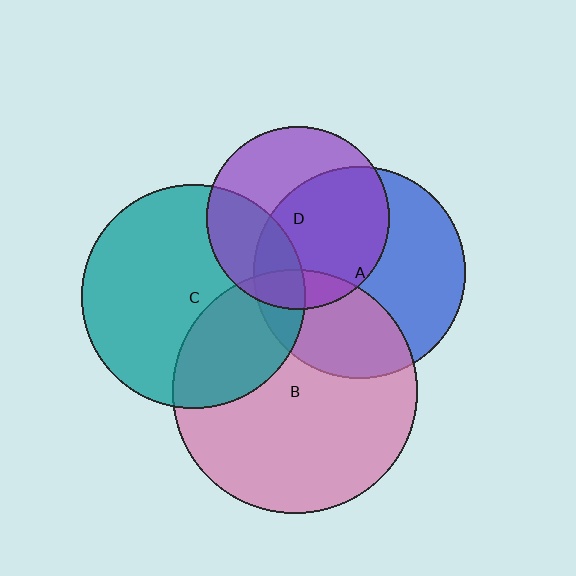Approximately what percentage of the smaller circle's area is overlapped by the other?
Approximately 30%.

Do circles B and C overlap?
Yes.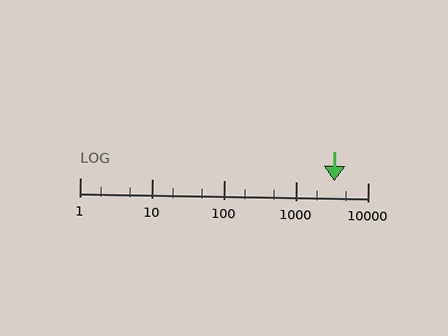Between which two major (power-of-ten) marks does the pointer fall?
The pointer is between 1000 and 10000.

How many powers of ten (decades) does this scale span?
The scale spans 4 decades, from 1 to 10000.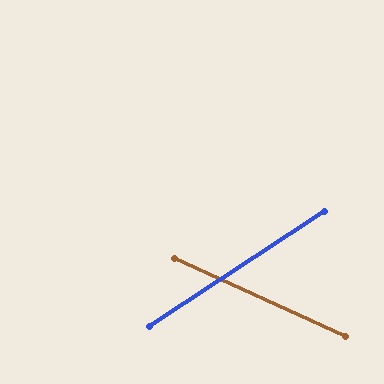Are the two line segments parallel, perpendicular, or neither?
Neither parallel nor perpendicular — they differ by about 58°.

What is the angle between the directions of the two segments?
Approximately 58 degrees.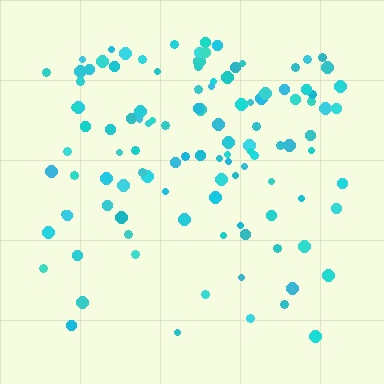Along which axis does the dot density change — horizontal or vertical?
Vertical.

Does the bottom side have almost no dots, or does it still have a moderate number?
Still a moderate number, just noticeably fewer than the top.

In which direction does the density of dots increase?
From bottom to top, with the top side densest.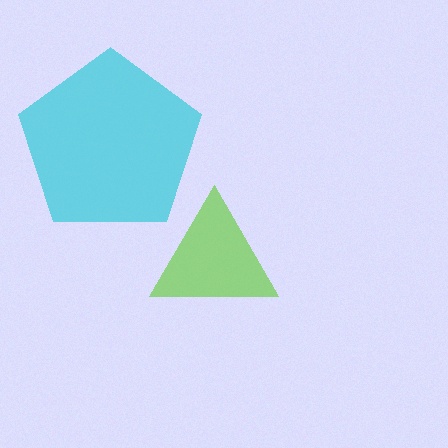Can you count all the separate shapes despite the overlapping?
Yes, there are 2 separate shapes.